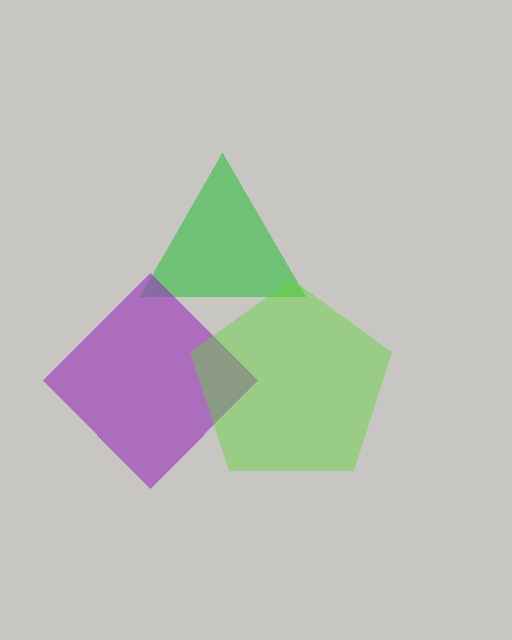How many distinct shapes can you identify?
There are 3 distinct shapes: a green triangle, a purple diamond, a lime pentagon.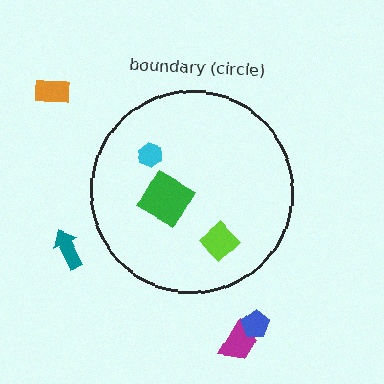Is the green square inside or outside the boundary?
Inside.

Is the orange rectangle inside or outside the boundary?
Outside.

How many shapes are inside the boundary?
3 inside, 4 outside.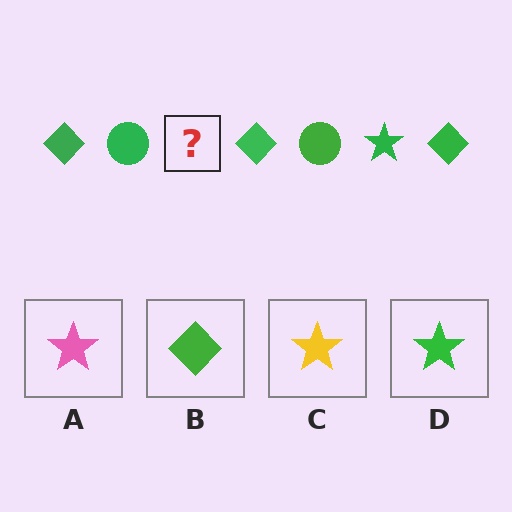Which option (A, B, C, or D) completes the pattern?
D.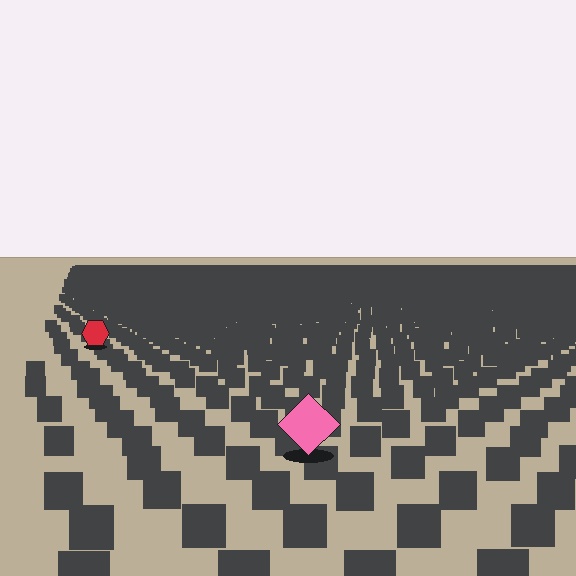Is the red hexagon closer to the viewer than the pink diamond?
No. The pink diamond is closer — you can tell from the texture gradient: the ground texture is coarser near it.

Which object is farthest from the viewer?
The red hexagon is farthest from the viewer. It appears smaller and the ground texture around it is denser.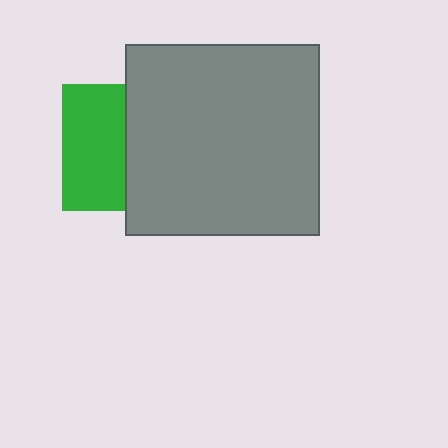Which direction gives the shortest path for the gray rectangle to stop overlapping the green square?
Moving right gives the shortest separation.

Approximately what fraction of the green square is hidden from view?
Roughly 50% of the green square is hidden behind the gray rectangle.